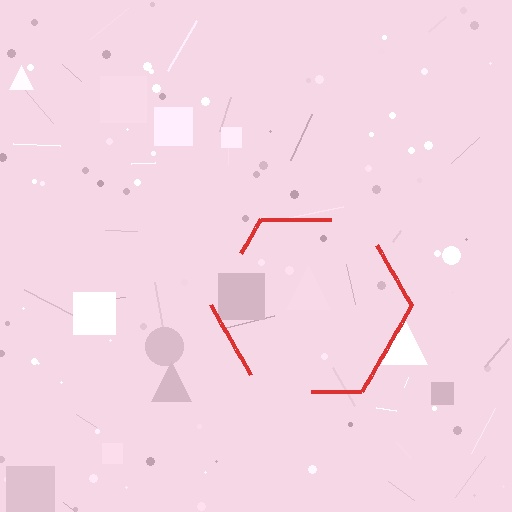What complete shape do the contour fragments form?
The contour fragments form a hexagon.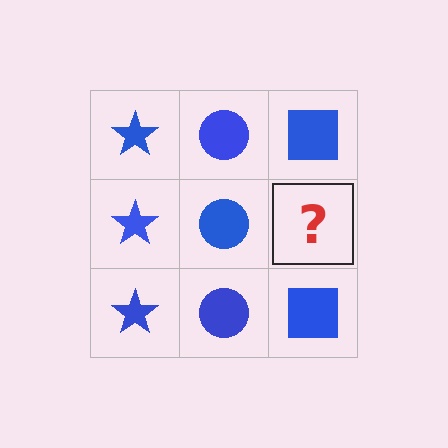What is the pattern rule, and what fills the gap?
The rule is that each column has a consistent shape. The gap should be filled with a blue square.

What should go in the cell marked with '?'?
The missing cell should contain a blue square.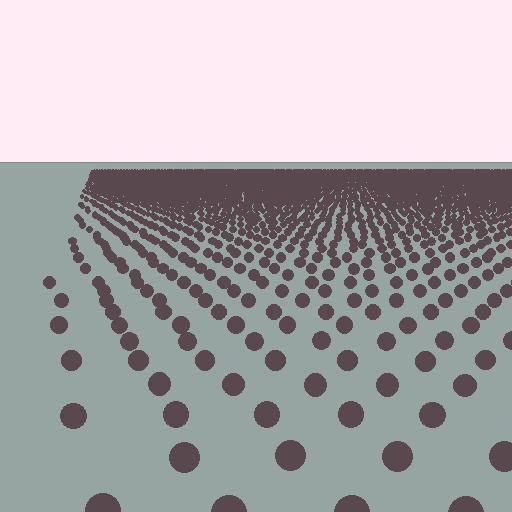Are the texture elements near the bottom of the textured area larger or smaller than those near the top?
Larger. Near the bottom, elements are closer to the viewer and appear at a bigger on-screen size.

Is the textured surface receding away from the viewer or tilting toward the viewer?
The surface is receding away from the viewer. Texture elements get smaller and denser toward the top.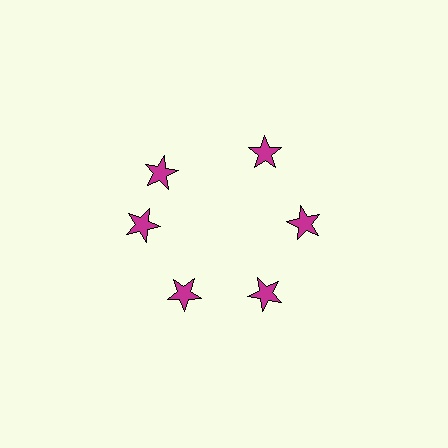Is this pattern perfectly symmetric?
No. The 6 magenta stars are arranged in a ring, but one element near the 11 o'clock position is rotated out of alignment along the ring, breaking the 6-fold rotational symmetry.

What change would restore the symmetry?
The symmetry would be restored by rotating it back into even spacing with its neighbors so that all 6 stars sit at equal angles and equal distance from the center.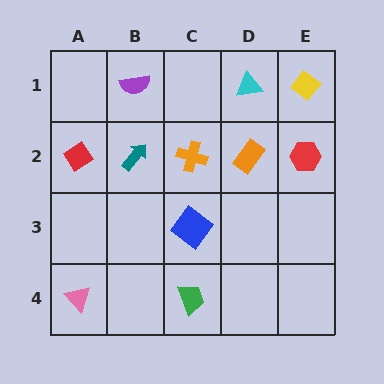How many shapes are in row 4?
2 shapes.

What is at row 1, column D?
A cyan triangle.